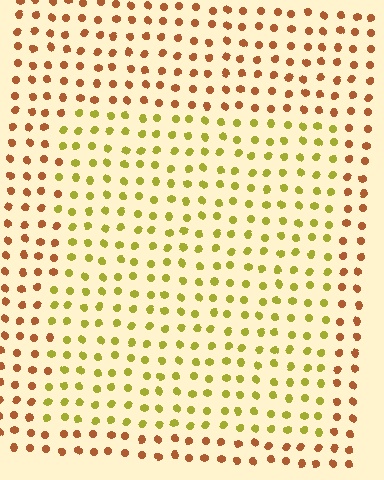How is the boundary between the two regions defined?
The boundary is defined purely by a slight shift in hue (about 44 degrees). Spacing, size, and orientation are identical on both sides.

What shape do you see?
I see a rectangle.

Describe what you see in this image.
The image is filled with small brown elements in a uniform arrangement. A rectangle-shaped region is visible where the elements are tinted to a slightly different hue, forming a subtle color boundary.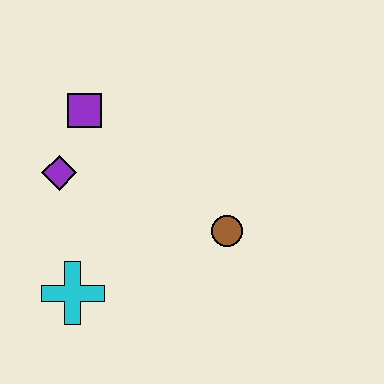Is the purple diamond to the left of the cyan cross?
Yes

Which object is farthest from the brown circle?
The purple square is farthest from the brown circle.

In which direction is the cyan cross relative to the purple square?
The cyan cross is below the purple square.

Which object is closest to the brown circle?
The cyan cross is closest to the brown circle.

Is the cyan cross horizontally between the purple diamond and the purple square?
Yes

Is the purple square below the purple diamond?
No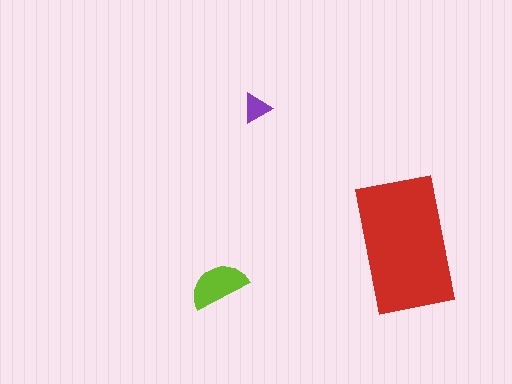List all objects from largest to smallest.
The red rectangle, the lime semicircle, the purple triangle.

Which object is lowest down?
The lime semicircle is bottommost.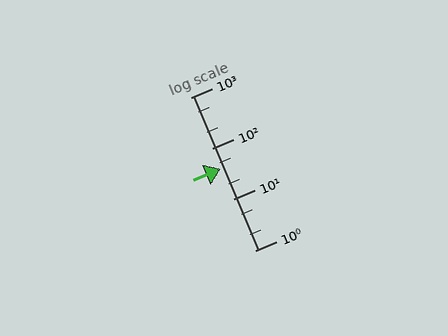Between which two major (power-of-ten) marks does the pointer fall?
The pointer is between 10 and 100.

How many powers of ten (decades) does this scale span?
The scale spans 3 decades, from 1 to 1000.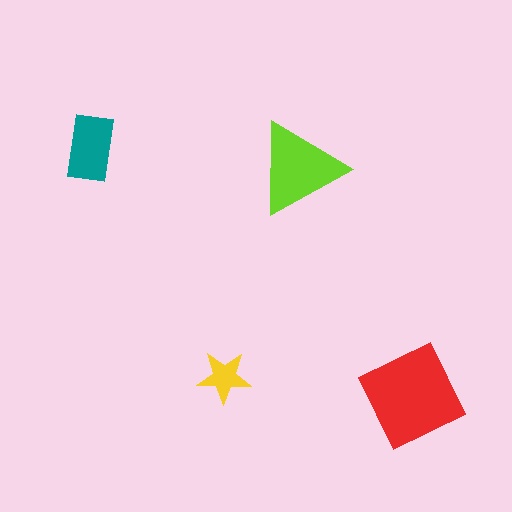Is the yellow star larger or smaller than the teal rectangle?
Smaller.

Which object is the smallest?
The yellow star.